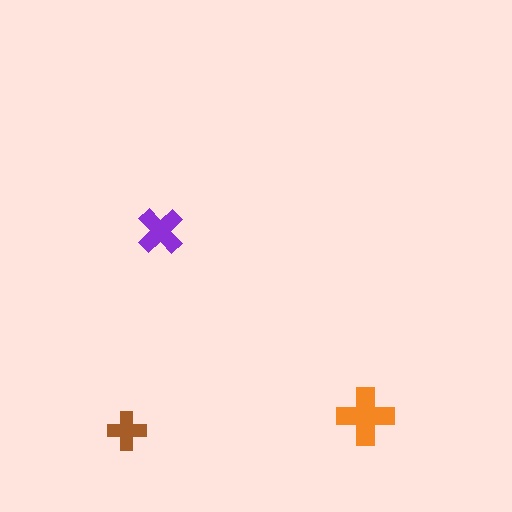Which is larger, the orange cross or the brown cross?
The orange one.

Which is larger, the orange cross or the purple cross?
The orange one.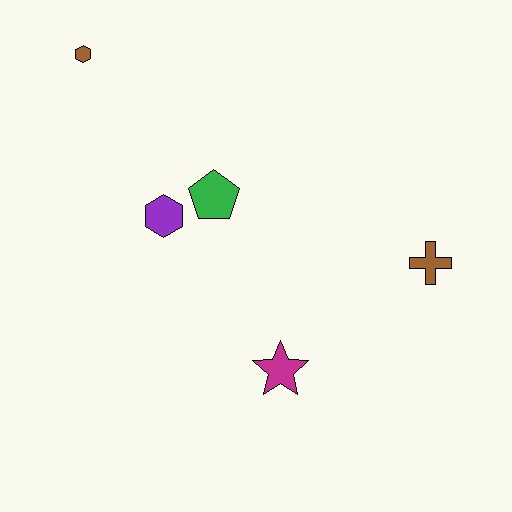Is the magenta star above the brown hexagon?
No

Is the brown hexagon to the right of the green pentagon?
No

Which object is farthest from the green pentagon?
The brown cross is farthest from the green pentagon.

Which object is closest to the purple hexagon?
The green pentagon is closest to the purple hexagon.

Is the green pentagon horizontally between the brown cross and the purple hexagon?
Yes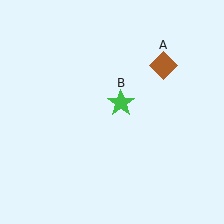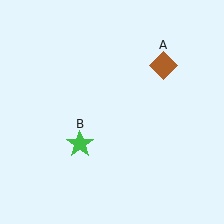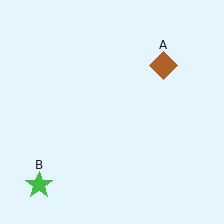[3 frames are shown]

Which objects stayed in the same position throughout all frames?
Brown diamond (object A) remained stationary.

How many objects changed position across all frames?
1 object changed position: green star (object B).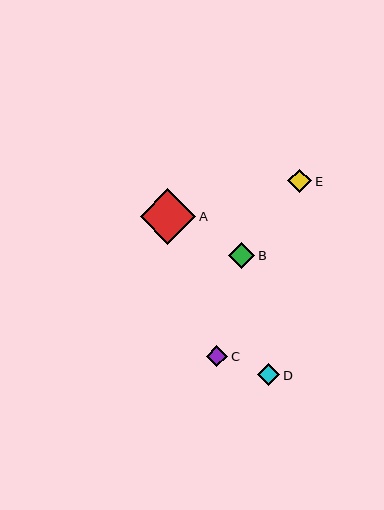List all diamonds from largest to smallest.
From largest to smallest: A, B, E, D, C.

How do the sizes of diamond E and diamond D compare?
Diamond E and diamond D are approximately the same size.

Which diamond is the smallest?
Diamond C is the smallest with a size of approximately 21 pixels.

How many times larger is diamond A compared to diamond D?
Diamond A is approximately 2.5 times the size of diamond D.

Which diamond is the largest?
Diamond A is the largest with a size of approximately 56 pixels.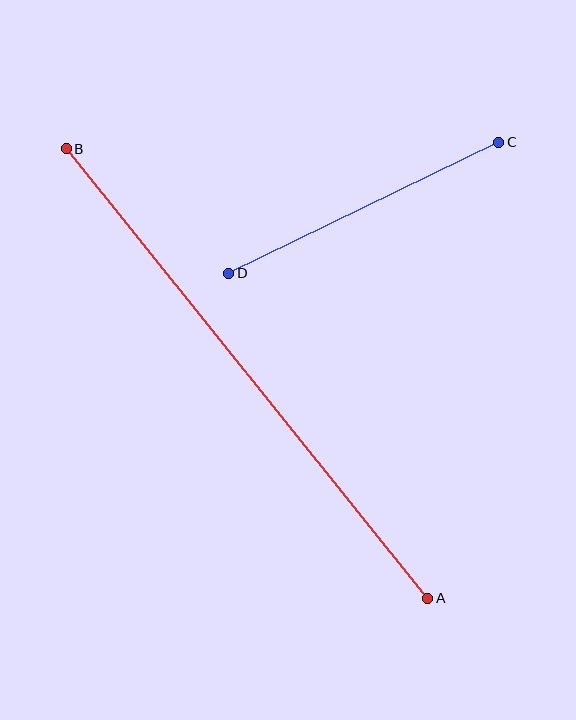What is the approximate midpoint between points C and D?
The midpoint is at approximately (364, 208) pixels.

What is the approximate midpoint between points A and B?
The midpoint is at approximately (247, 374) pixels.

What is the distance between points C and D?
The distance is approximately 300 pixels.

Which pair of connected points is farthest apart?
Points A and B are farthest apart.